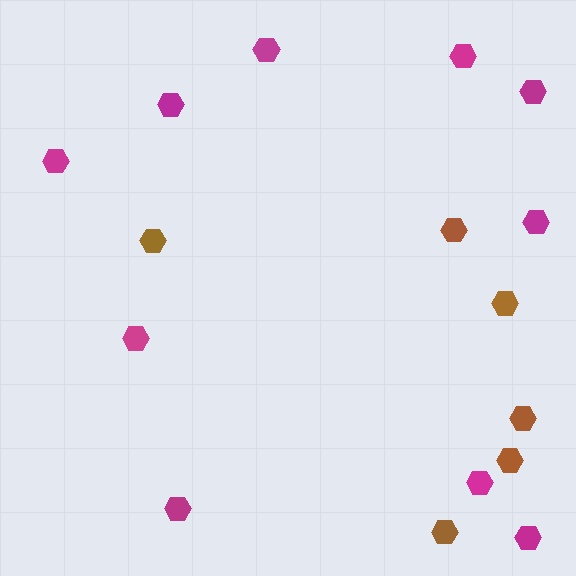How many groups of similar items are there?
There are 2 groups: one group of magenta hexagons (10) and one group of brown hexagons (6).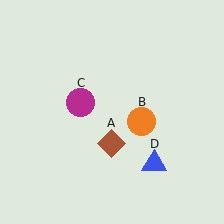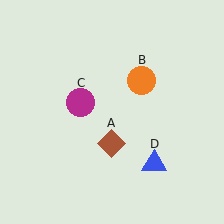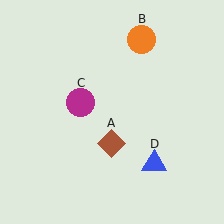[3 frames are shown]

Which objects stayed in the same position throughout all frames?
Brown diamond (object A) and magenta circle (object C) and blue triangle (object D) remained stationary.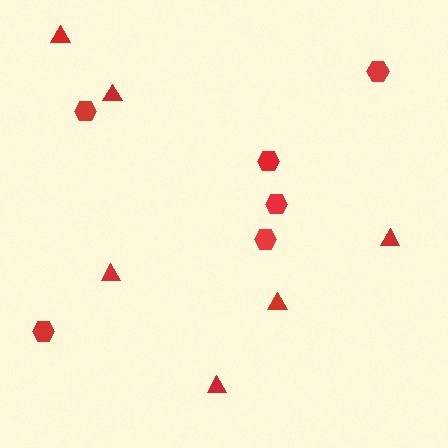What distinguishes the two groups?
There are 2 groups: one group of triangles (6) and one group of hexagons (6).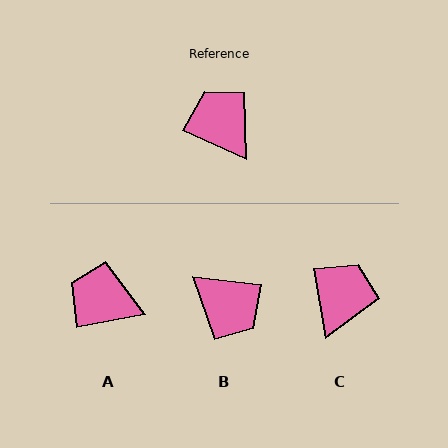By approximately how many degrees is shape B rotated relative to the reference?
Approximately 162 degrees clockwise.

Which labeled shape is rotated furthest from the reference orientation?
B, about 162 degrees away.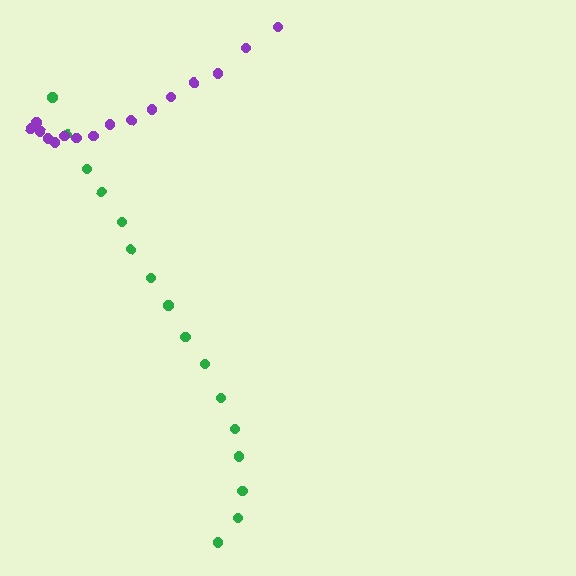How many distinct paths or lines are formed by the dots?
There are 2 distinct paths.